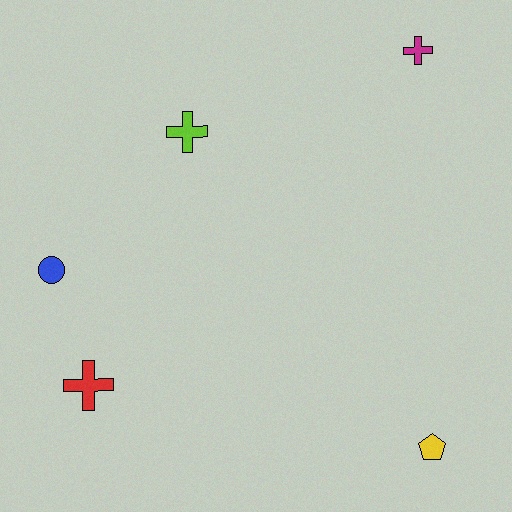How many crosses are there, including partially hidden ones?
There are 3 crosses.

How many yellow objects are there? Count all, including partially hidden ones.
There is 1 yellow object.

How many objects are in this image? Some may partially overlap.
There are 5 objects.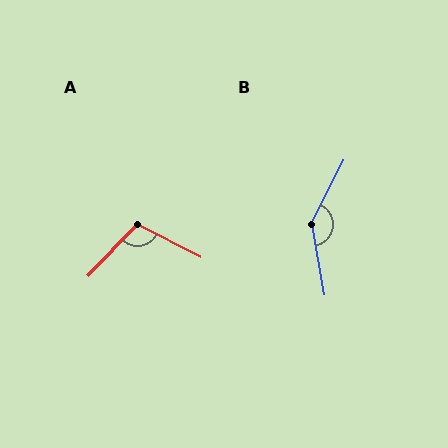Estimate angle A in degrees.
Approximately 107 degrees.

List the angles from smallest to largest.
A (107°), B (143°).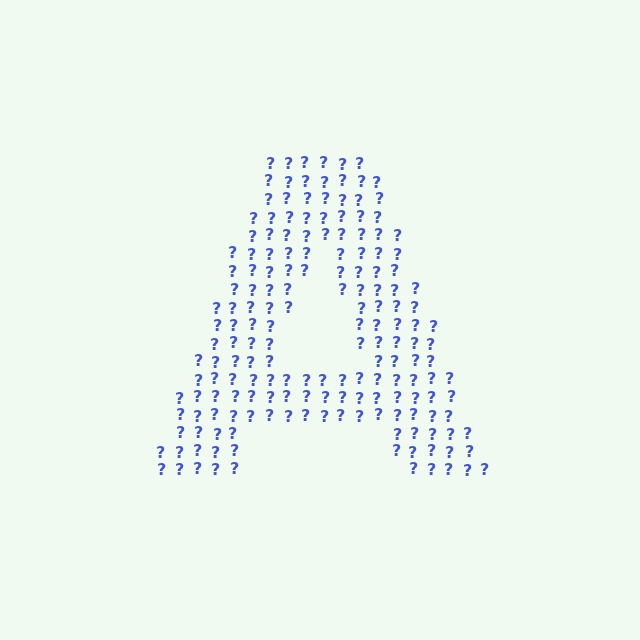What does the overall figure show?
The overall figure shows the letter A.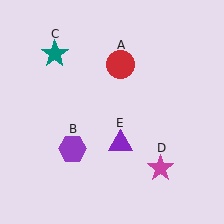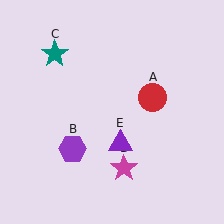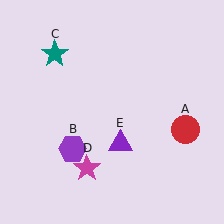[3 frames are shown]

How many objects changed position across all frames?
2 objects changed position: red circle (object A), magenta star (object D).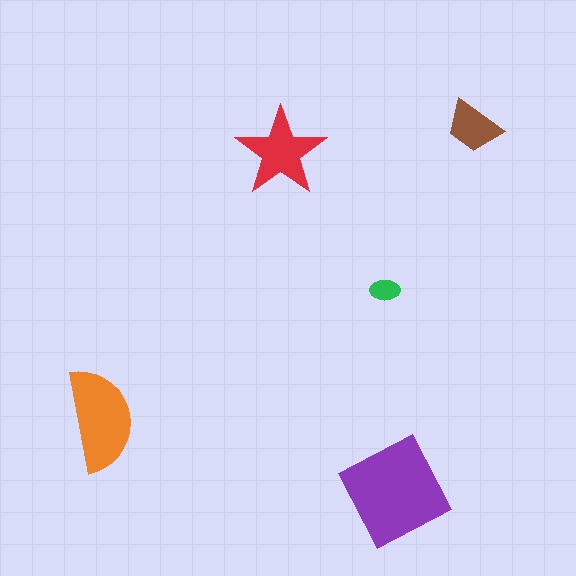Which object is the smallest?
The green ellipse.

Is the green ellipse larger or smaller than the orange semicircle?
Smaller.